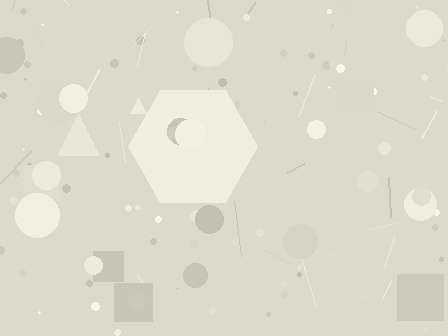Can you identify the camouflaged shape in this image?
The camouflaged shape is a hexagon.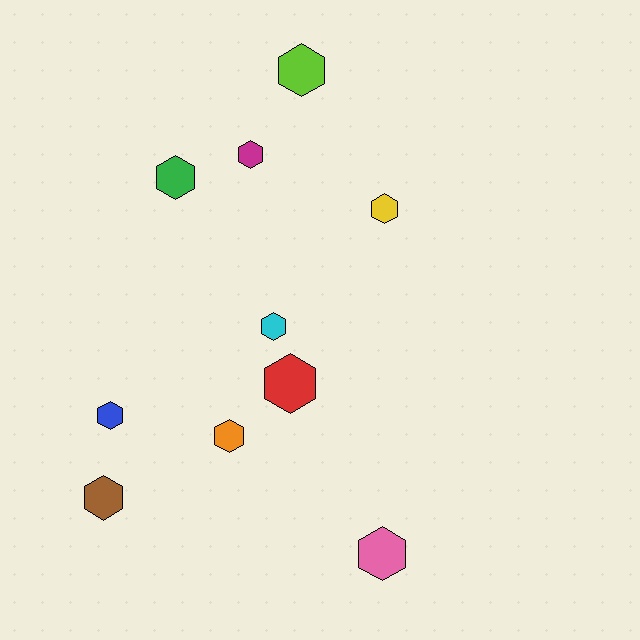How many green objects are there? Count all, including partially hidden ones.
There is 1 green object.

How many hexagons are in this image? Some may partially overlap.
There are 10 hexagons.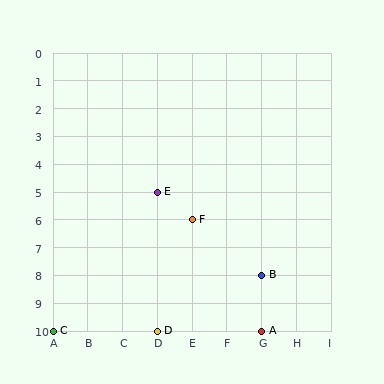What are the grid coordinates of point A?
Point A is at grid coordinates (G, 10).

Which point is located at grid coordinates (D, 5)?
Point E is at (D, 5).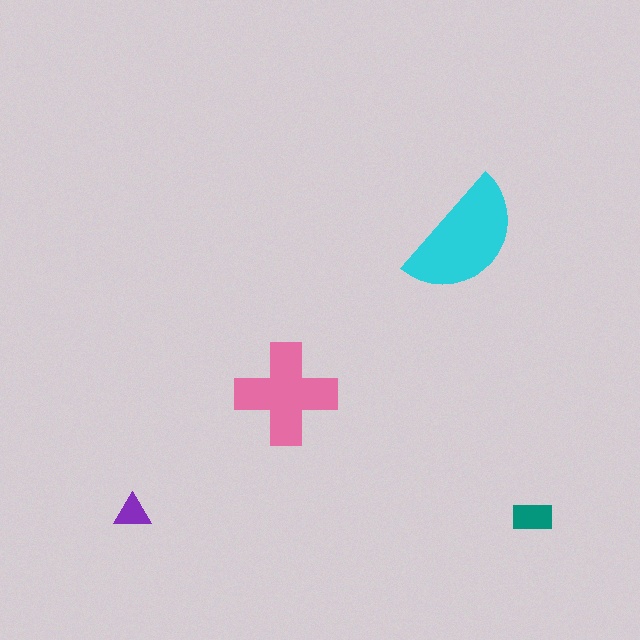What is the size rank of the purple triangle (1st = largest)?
4th.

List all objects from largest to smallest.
The cyan semicircle, the pink cross, the teal rectangle, the purple triangle.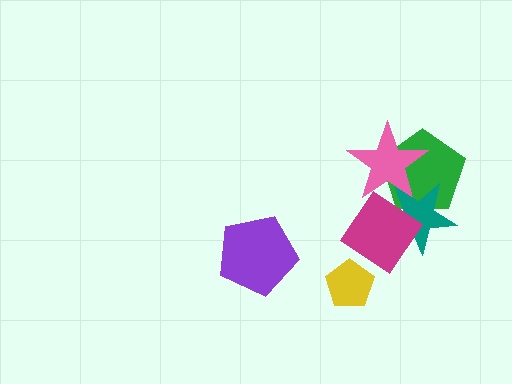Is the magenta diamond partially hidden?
No, no other shape covers it.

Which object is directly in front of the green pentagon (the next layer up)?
The pink star is directly in front of the green pentagon.